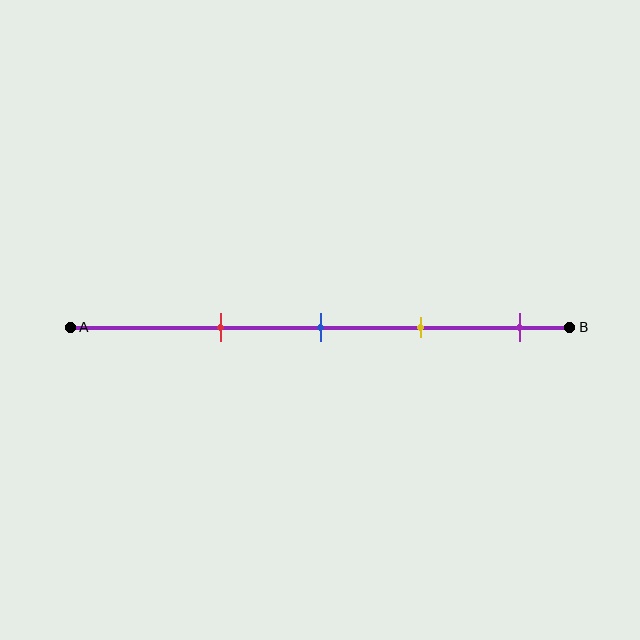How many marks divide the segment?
There are 4 marks dividing the segment.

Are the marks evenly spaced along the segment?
Yes, the marks are approximately evenly spaced.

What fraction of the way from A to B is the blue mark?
The blue mark is approximately 50% (0.5) of the way from A to B.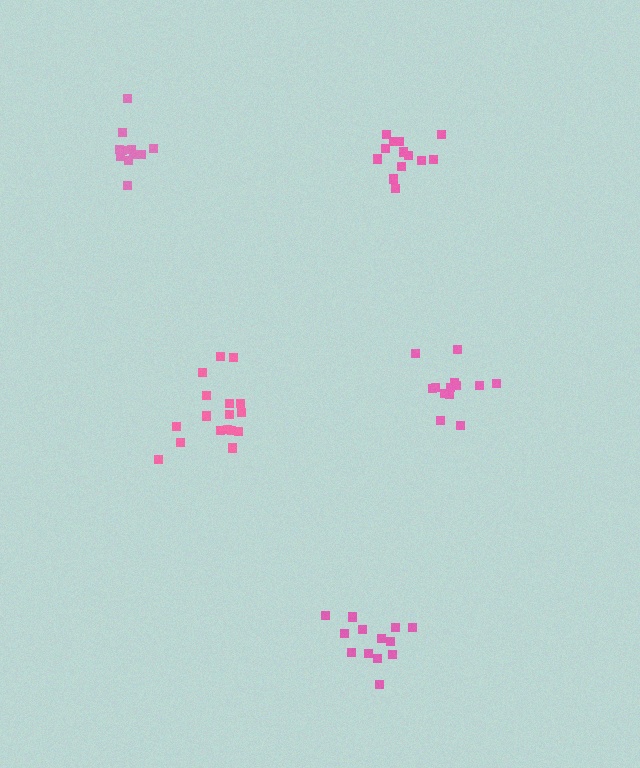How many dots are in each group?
Group 1: 11 dots, Group 2: 13 dots, Group 3: 13 dots, Group 4: 17 dots, Group 5: 13 dots (67 total).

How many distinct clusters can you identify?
There are 5 distinct clusters.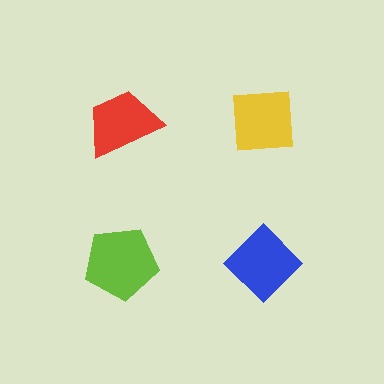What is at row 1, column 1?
A red trapezoid.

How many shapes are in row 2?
2 shapes.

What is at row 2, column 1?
A lime pentagon.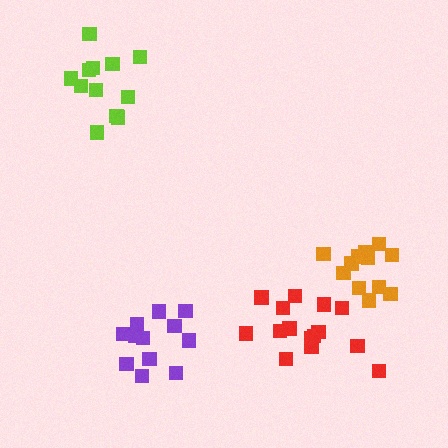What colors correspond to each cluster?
The clusters are colored: lime, red, purple, orange.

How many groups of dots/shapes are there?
There are 4 groups.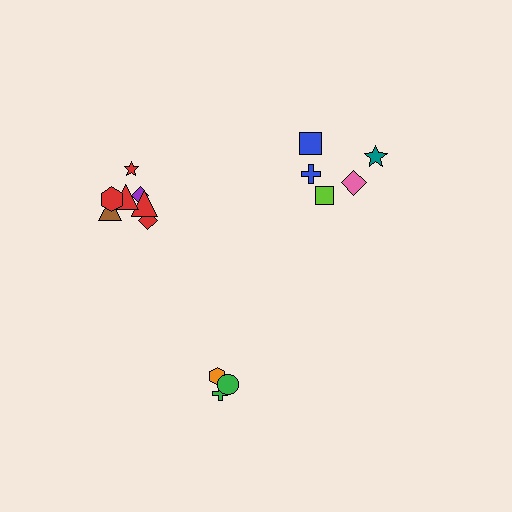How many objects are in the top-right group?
There are 5 objects.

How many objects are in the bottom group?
There are 3 objects.